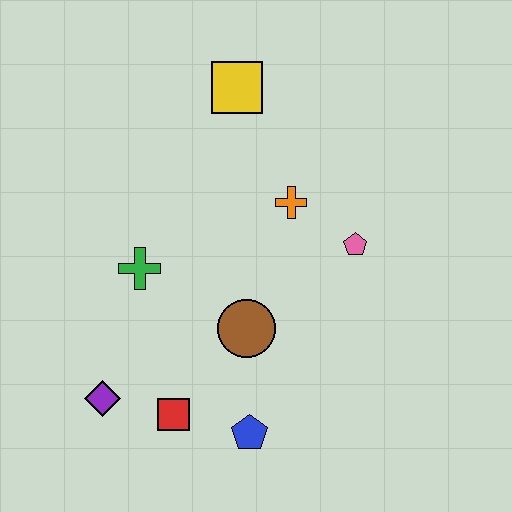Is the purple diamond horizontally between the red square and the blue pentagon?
No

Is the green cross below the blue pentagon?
No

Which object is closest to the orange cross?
The pink pentagon is closest to the orange cross.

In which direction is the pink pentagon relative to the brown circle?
The pink pentagon is to the right of the brown circle.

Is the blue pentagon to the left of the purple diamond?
No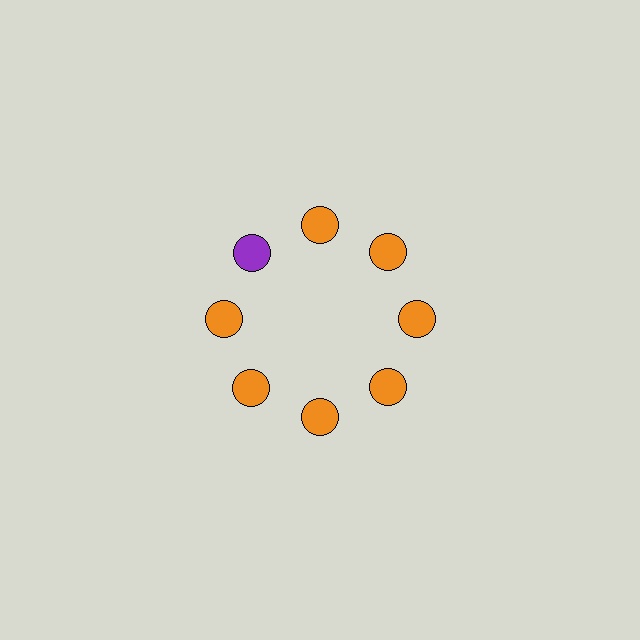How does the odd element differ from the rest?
It has a different color: purple instead of orange.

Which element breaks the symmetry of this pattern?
The purple circle at roughly the 10 o'clock position breaks the symmetry. All other shapes are orange circles.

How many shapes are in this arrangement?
There are 8 shapes arranged in a ring pattern.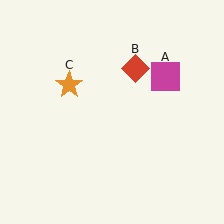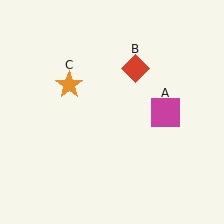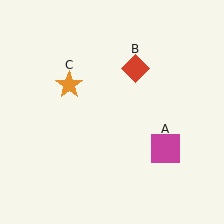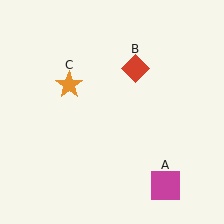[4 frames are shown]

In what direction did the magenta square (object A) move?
The magenta square (object A) moved down.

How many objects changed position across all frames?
1 object changed position: magenta square (object A).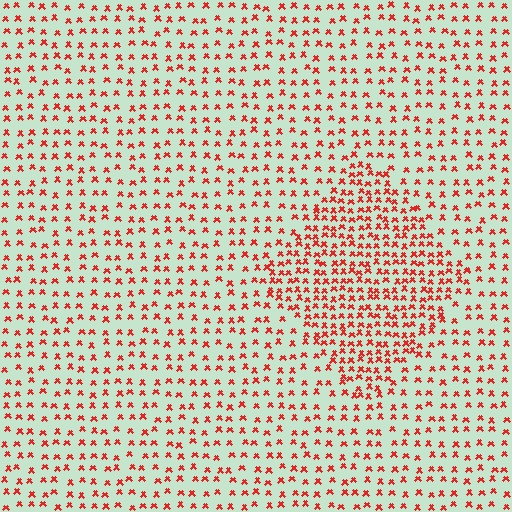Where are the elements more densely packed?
The elements are more densely packed inside the diamond boundary.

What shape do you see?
I see a diamond.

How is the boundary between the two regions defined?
The boundary is defined by a change in element density (approximately 2.0x ratio). All elements are the same color, size, and shape.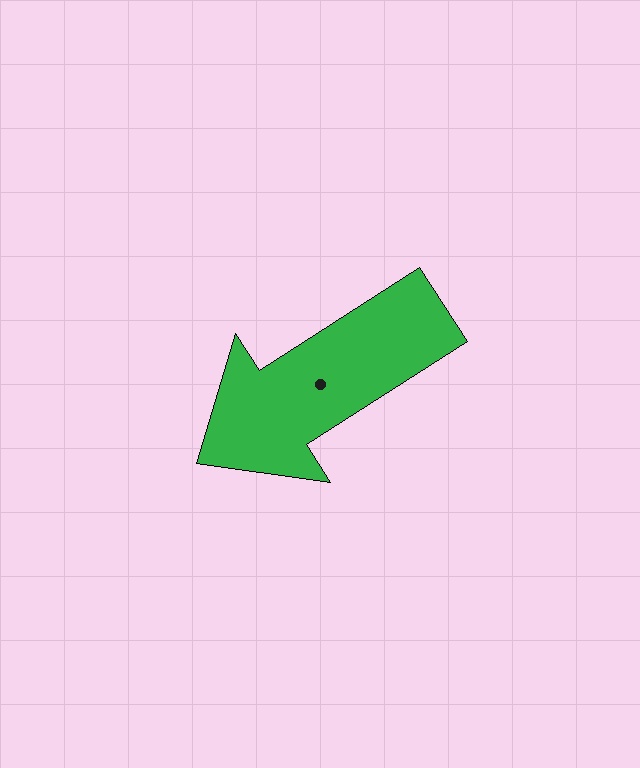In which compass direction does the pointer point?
Southwest.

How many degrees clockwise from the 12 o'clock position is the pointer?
Approximately 237 degrees.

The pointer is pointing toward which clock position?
Roughly 8 o'clock.